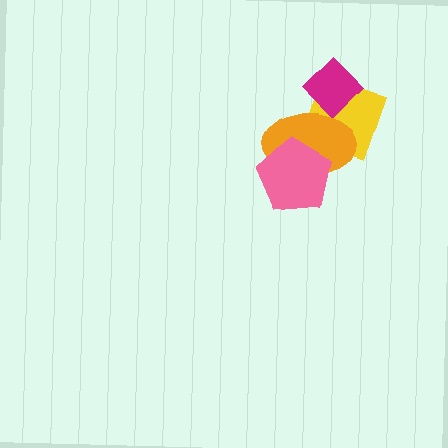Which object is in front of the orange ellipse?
The pink pentagon is in front of the orange ellipse.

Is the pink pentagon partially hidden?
No, no other shape covers it.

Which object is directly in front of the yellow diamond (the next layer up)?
The magenta diamond is directly in front of the yellow diamond.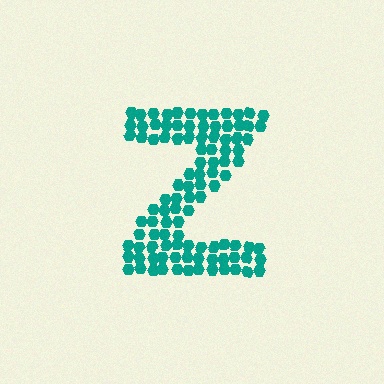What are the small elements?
The small elements are hexagons.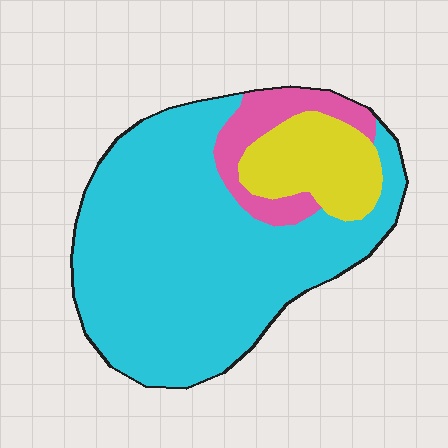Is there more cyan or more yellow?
Cyan.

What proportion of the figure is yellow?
Yellow takes up about one sixth (1/6) of the figure.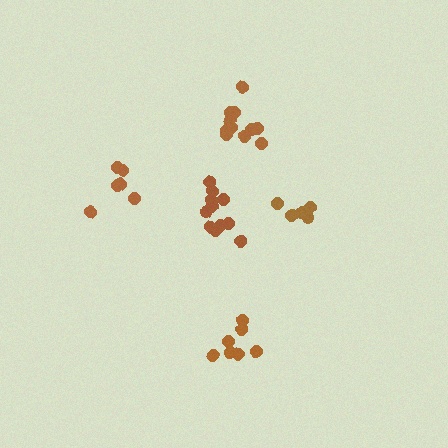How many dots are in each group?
Group 1: 6 dots, Group 2: 6 dots, Group 3: 11 dots, Group 4: 11 dots, Group 5: 7 dots (41 total).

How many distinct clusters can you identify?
There are 5 distinct clusters.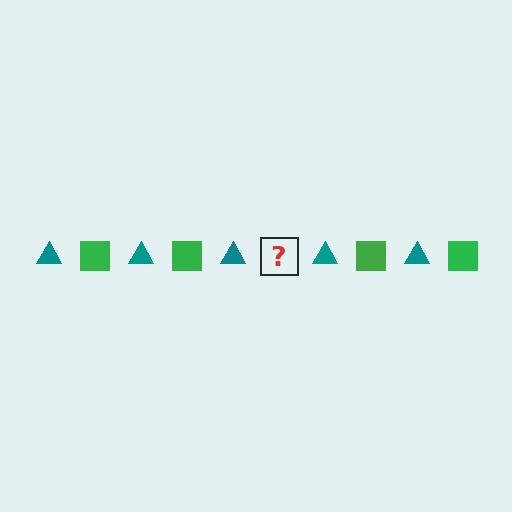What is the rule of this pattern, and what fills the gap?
The rule is that the pattern alternates between teal triangle and green square. The gap should be filled with a green square.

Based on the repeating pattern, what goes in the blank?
The blank should be a green square.